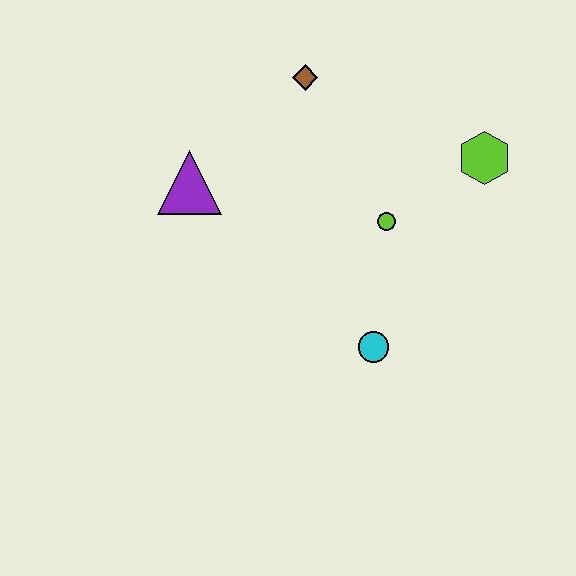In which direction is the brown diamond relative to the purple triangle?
The brown diamond is to the right of the purple triangle.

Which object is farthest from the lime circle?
The purple triangle is farthest from the lime circle.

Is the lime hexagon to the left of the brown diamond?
No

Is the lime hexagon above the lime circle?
Yes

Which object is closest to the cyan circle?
The lime circle is closest to the cyan circle.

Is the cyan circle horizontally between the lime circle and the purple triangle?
Yes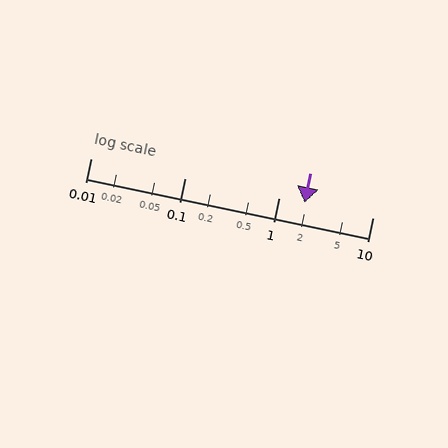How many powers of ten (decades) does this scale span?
The scale spans 3 decades, from 0.01 to 10.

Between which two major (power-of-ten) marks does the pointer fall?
The pointer is between 1 and 10.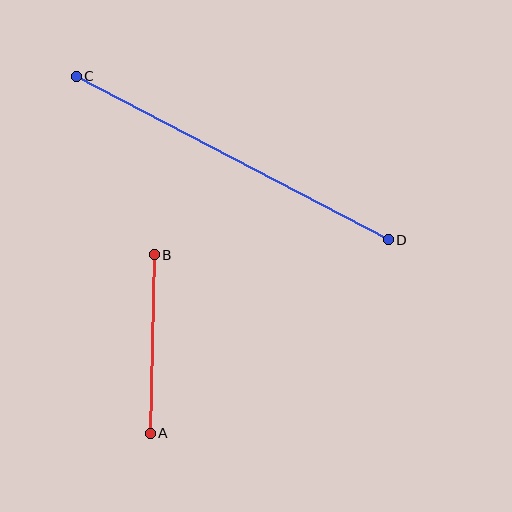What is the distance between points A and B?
The distance is approximately 179 pixels.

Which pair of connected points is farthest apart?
Points C and D are farthest apart.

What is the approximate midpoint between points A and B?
The midpoint is at approximately (152, 344) pixels.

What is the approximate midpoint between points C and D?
The midpoint is at approximately (232, 158) pixels.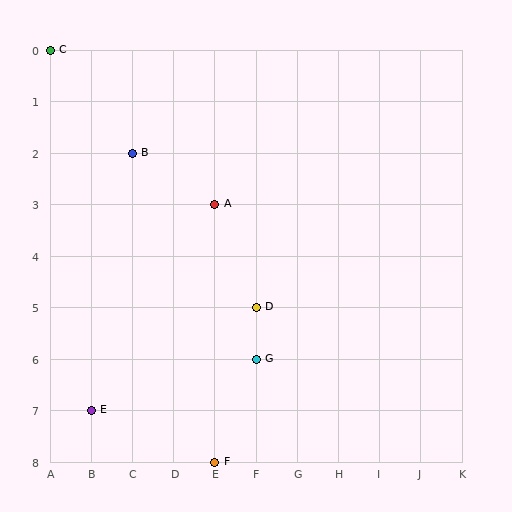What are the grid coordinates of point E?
Point E is at grid coordinates (B, 7).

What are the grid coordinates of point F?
Point F is at grid coordinates (E, 8).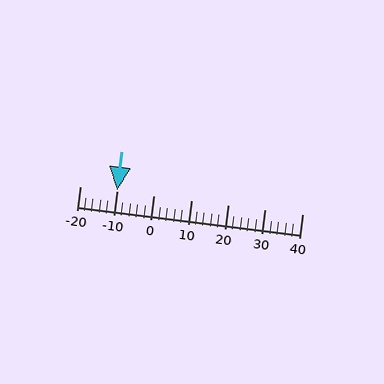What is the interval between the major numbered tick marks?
The major tick marks are spaced 10 units apart.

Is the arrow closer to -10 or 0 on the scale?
The arrow is closer to -10.